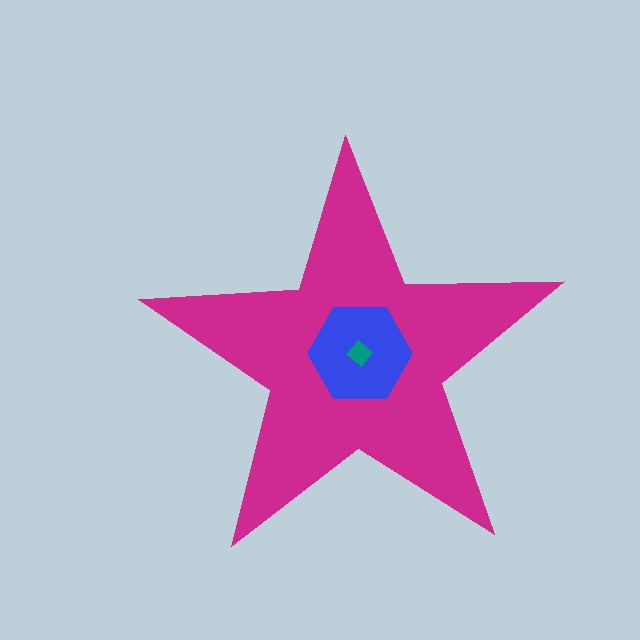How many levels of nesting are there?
3.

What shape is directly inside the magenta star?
The blue hexagon.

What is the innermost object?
The teal diamond.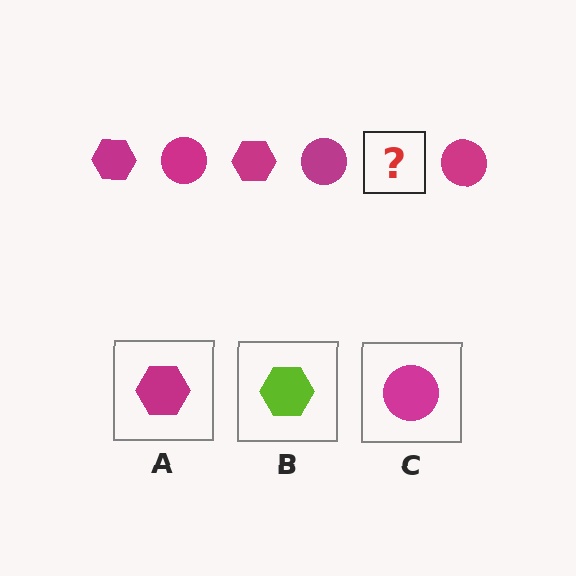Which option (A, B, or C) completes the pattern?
A.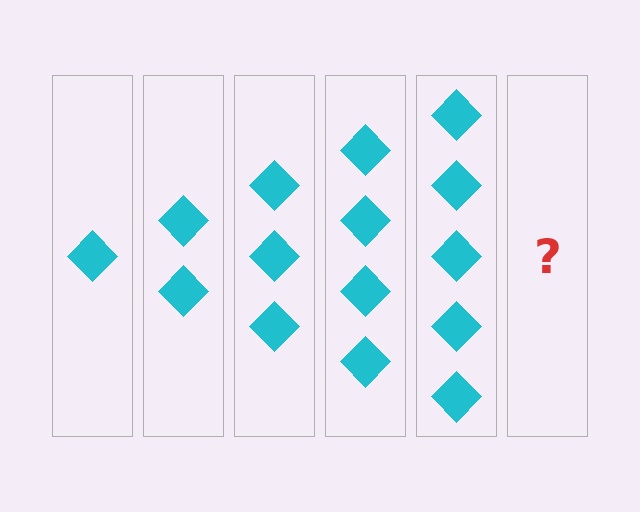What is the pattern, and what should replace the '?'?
The pattern is that each step adds one more diamond. The '?' should be 6 diamonds.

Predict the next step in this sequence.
The next step is 6 diamonds.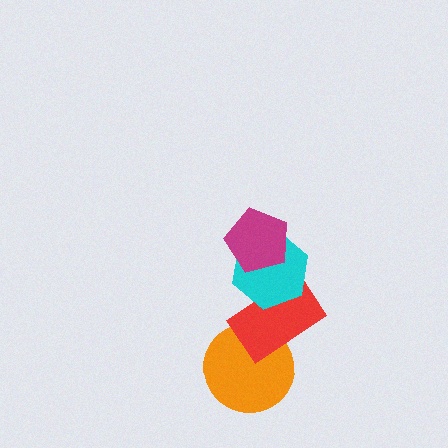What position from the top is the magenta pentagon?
The magenta pentagon is 1st from the top.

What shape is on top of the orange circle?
The red rectangle is on top of the orange circle.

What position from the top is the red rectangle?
The red rectangle is 3rd from the top.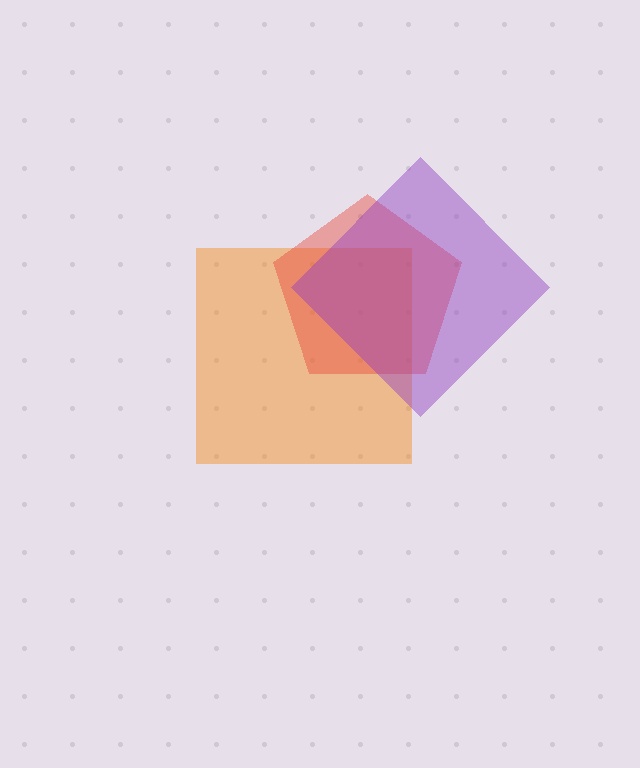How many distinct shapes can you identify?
There are 3 distinct shapes: an orange square, a red pentagon, a purple diamond.